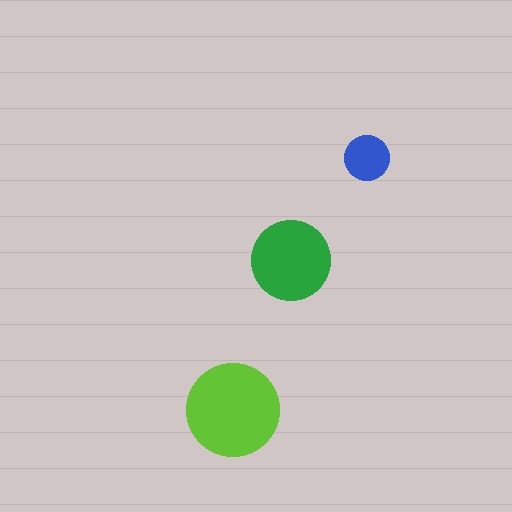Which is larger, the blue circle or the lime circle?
The lime one.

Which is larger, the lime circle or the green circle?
The lime one.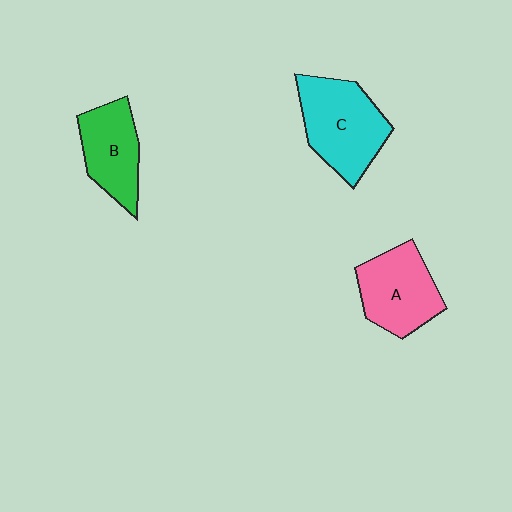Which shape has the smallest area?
Shape B (green).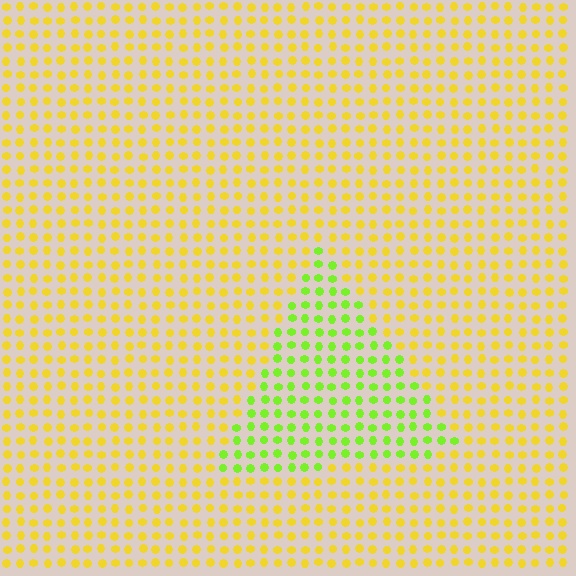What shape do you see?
I see a triangle.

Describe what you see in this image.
The image is filled with small yellow elements in a uniform arrangement. A triangle-shaped region is visible where the elements are tinted to a slightly different hue, forming a subtle color boundary.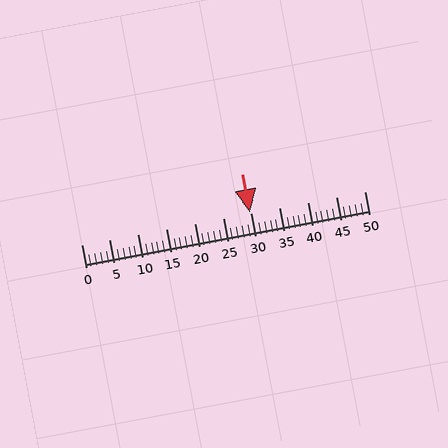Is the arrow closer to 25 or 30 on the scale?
The arrow is closer to 30.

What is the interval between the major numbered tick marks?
The major tick marks are spaced 5 units apart.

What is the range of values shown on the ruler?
The ruler shows values from 0 to 50.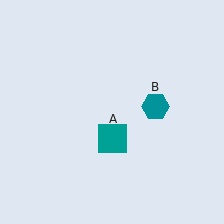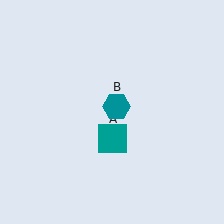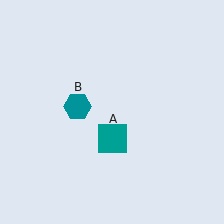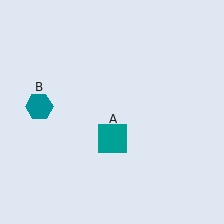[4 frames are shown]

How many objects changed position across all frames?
1 object changed position: teal hexagon (object B).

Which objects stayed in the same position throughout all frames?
Teal square (object A) remained stationary.